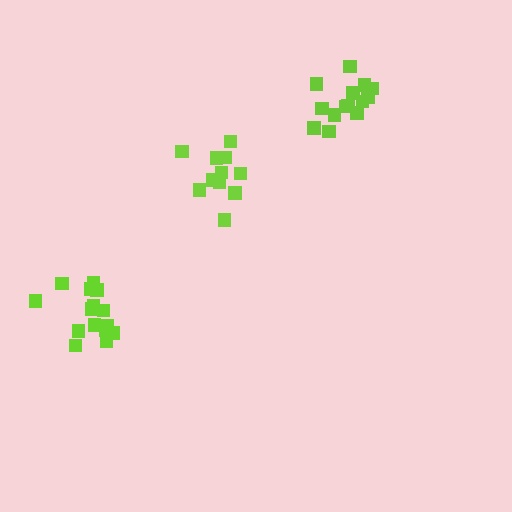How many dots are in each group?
Group 1: 15 dots, Group 2: 11 dots, Group 3: 15 dots (41 total).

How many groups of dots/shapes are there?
There are 3 groups.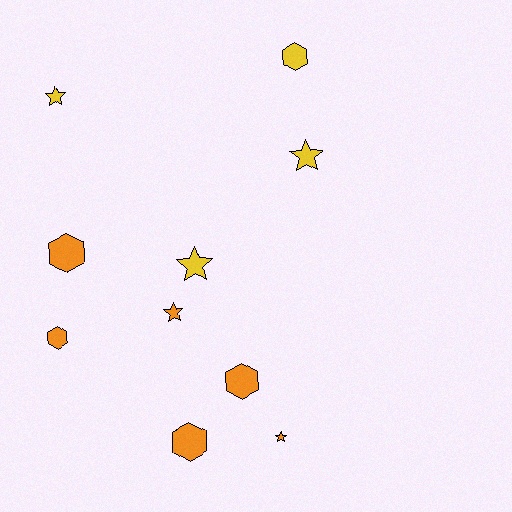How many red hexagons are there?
There are no red hexagons.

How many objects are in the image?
There are 10 objects.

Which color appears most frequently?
Orange, with 6 objects.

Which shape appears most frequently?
Hexagon, with 5 objects.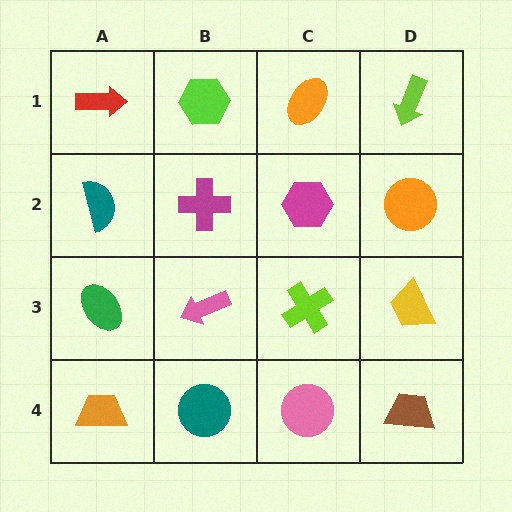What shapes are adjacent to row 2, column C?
An orange ellipse (row 1, column C), a lime cross (row 3, column C), a magenta cross (row 2, column B), an orange circle (row 2, column D).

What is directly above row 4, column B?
A pink arrow.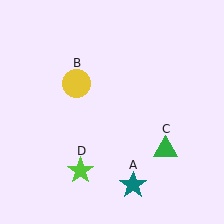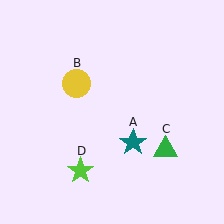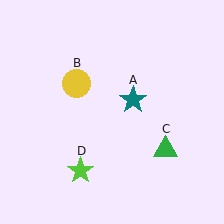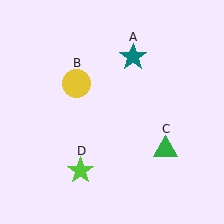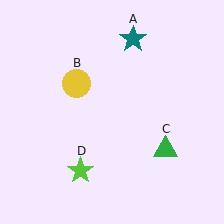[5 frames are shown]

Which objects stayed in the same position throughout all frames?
Yellow circle (object B) and green triangle (object C) and lime star (object D) remained stationary.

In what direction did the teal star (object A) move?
The teal star (object A) moved up.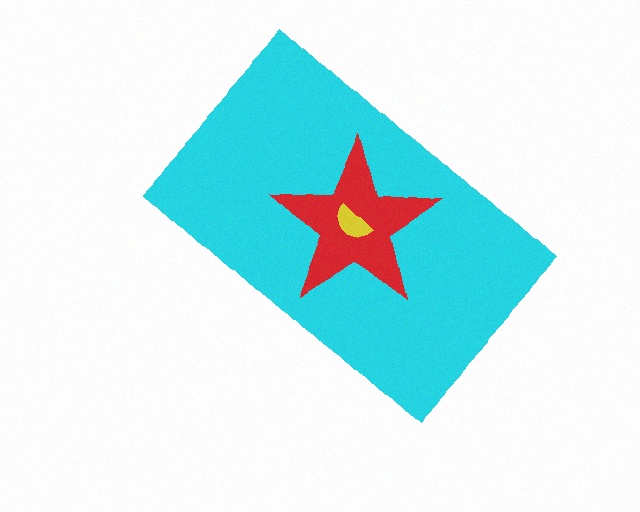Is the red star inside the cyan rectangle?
Yes.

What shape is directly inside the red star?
The yellow semicircle.